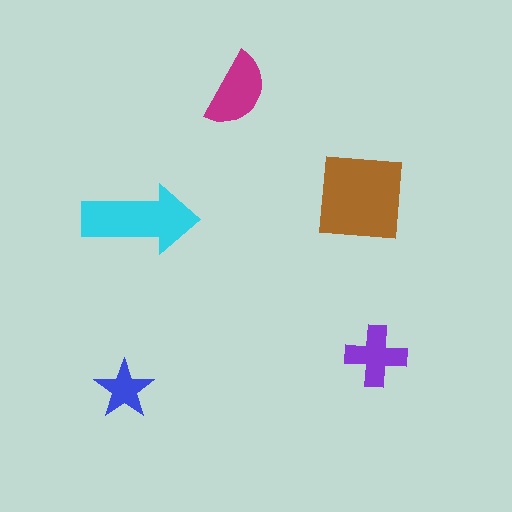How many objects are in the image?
There are 5 objects in the image.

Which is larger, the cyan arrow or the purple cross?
The cyan arrow.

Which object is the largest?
The brown square.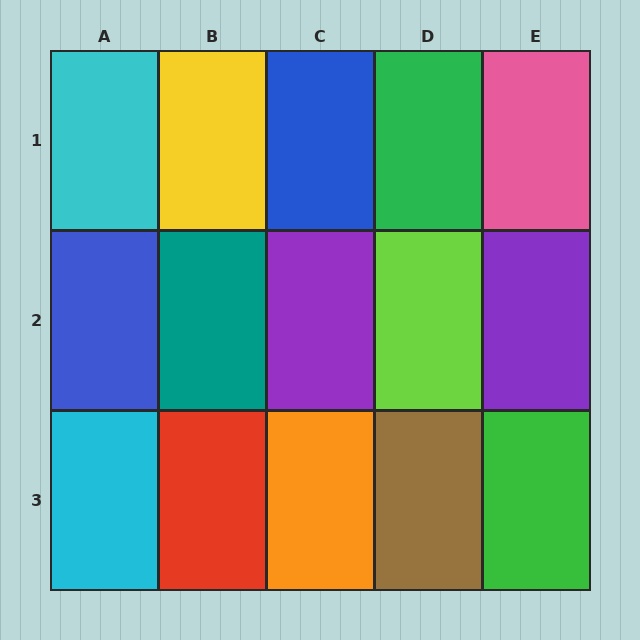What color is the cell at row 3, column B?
Red.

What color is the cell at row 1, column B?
Yellow.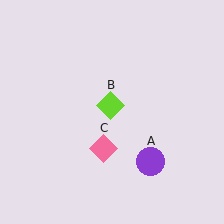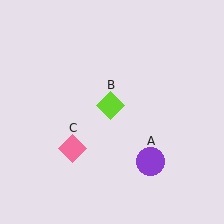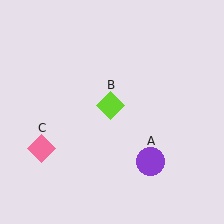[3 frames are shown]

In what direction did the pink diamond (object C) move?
The pink diamond (object C) moved left.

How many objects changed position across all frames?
1 object changed position: pink diamond (object C).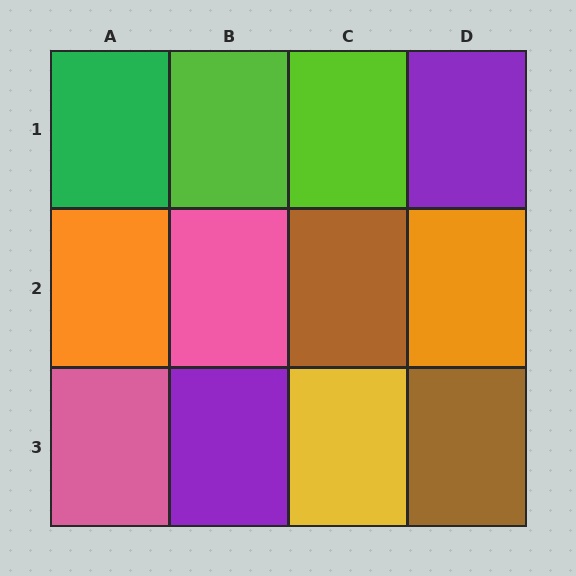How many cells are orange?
2 cells are orange.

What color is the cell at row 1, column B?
Lime.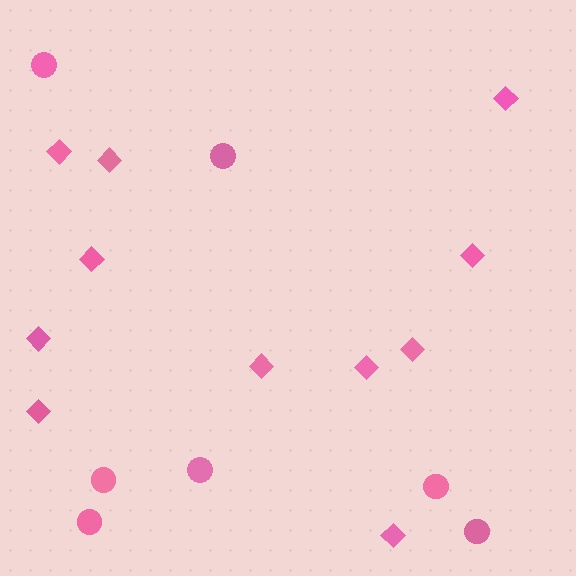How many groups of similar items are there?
There are 2 groups: one group of diamonds (11) and one group of circles (7).